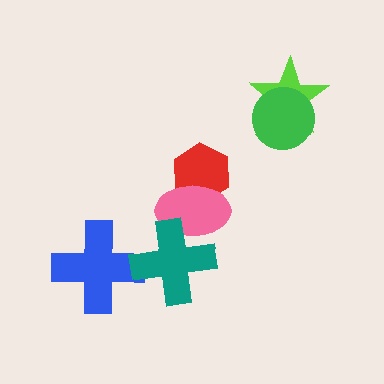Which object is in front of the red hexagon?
The pink ellipse is in front of the red hexagon.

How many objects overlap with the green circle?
1 object overlaps with the green circle.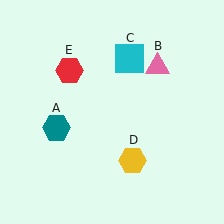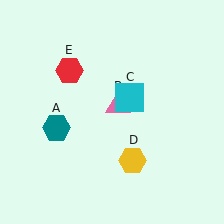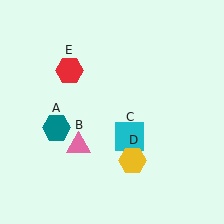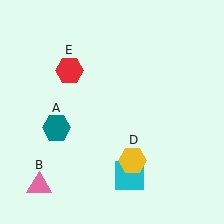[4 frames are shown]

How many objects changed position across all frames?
2 objects changed position: pink triangle (object B), cyan square (object C).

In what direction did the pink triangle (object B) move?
The pink triangle (object B) moved down and to the left.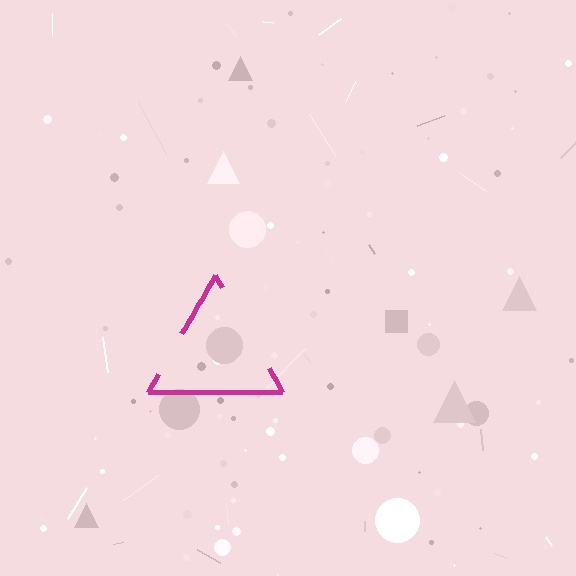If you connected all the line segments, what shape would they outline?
They would outline a triangle.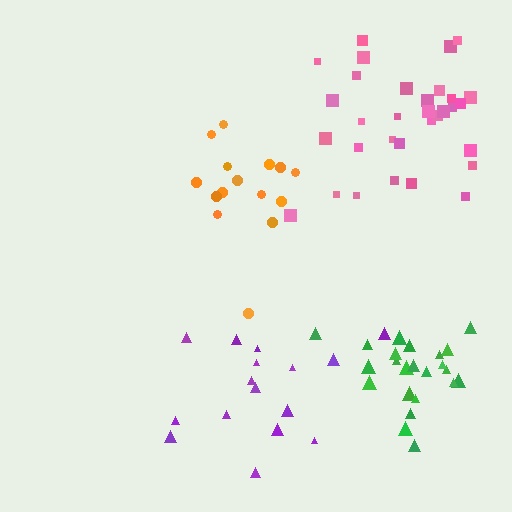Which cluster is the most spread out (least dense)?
Purple.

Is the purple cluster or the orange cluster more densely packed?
Orange.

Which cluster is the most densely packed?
Green.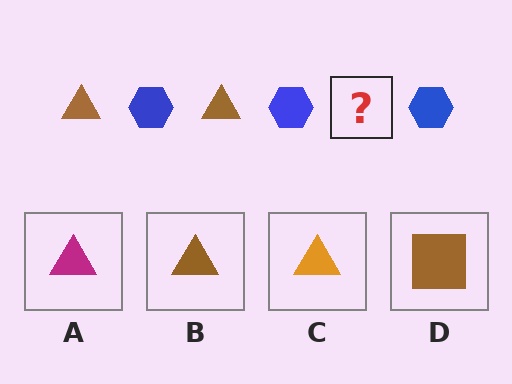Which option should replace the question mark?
Option B.